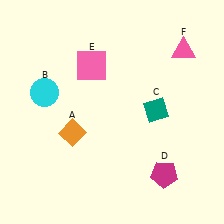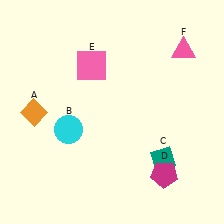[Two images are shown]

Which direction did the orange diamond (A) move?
The orange diamond (A) moved left.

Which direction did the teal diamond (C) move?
The teal diamond (C) moved down.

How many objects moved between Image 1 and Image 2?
3 objects moved between the two images.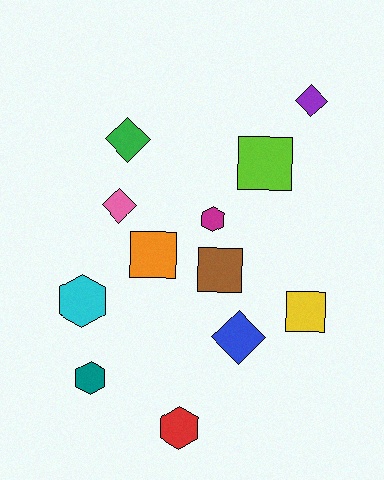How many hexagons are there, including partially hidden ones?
There are 4 hexagons.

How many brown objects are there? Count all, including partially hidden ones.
There is 1 brown object.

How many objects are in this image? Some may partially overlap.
There are 12 objects.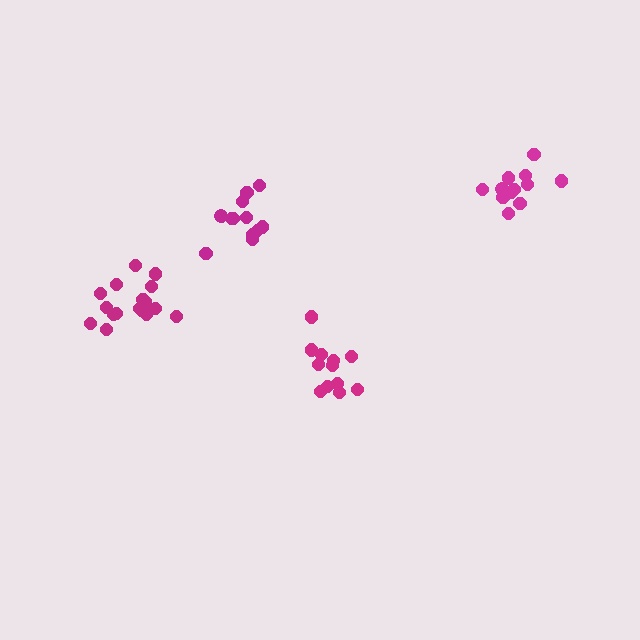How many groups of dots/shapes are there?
There are 4 groups.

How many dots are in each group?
Group 1: 12 dots, Group 2: 13 dots, Group 3: 17 dots, Group 4: 13 dots (55 total).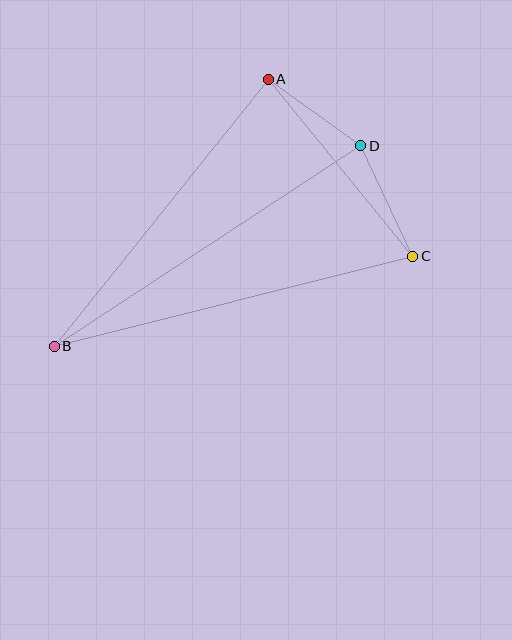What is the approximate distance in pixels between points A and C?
The distance between A and C is approximately 228 pixels.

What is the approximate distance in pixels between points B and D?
The distance between B and D is approximately 366 pixels.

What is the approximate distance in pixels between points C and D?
The distance between C and D is approximately 122 pixels.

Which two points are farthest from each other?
Points B and C are farthest from each other.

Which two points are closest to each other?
Points A and D are closest to each other.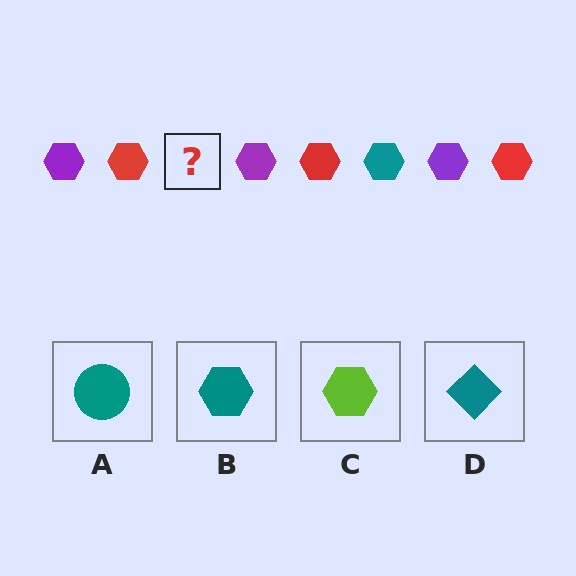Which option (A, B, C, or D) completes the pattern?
B.